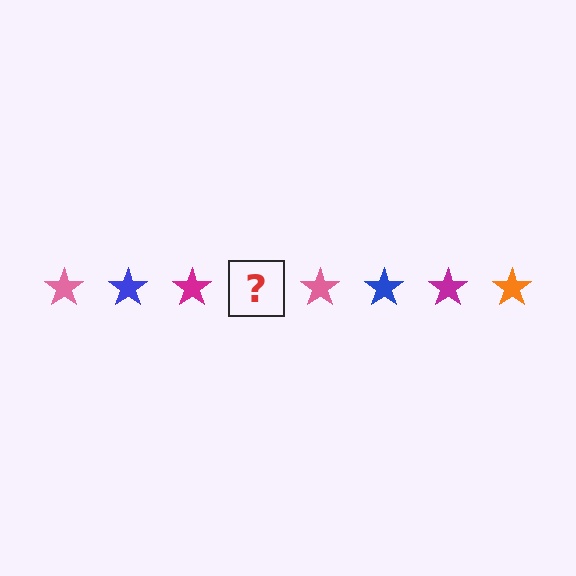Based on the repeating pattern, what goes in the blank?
The blank should be an orange star.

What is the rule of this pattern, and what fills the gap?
The rule is that the pattern cycles through pink, blue, magenta, orange stars. The gap should be filled with an orange star.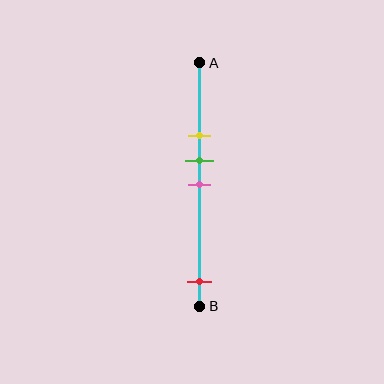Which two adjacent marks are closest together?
The green and pink marks are the closest adjacent pair.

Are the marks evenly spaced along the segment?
No, the marks are not evenly spaced.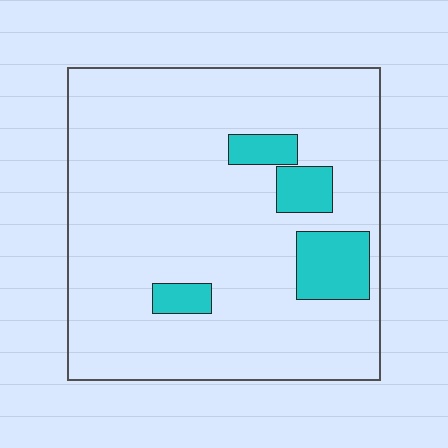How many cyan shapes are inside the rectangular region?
4.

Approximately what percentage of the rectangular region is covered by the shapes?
Approximately 10%.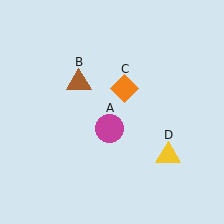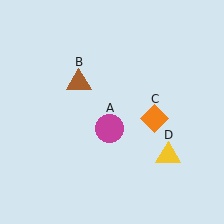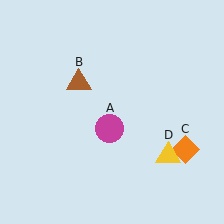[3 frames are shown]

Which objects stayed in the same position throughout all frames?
Magenta circle (object A) and brown triangle (object B) and yellow triangle (object D) remained stationary.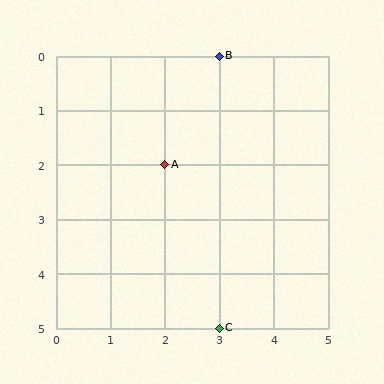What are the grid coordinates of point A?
Point A is at grid coordinates (2, 2).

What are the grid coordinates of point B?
Point B is at grid coordinates (3, 0).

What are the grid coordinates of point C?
Point C is at grid coordinates (3, 5).